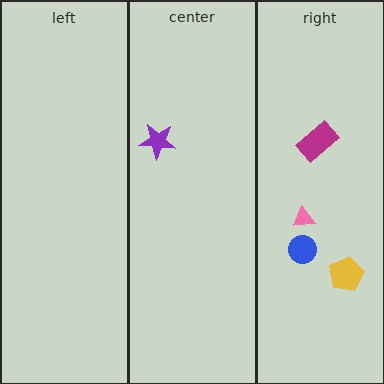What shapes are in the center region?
The purple star.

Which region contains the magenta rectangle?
The right region.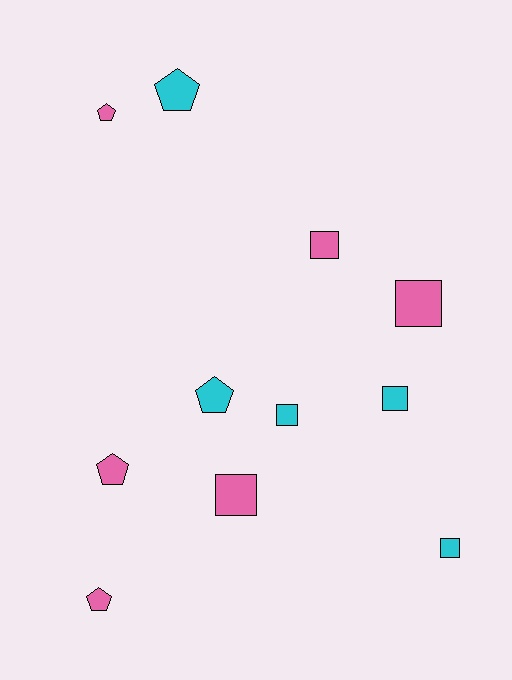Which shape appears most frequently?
Square, with 6 objects.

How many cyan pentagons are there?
There are 2 cyan pentagons.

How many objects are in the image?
There are 11 objects.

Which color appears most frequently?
Pink, with 6 objects.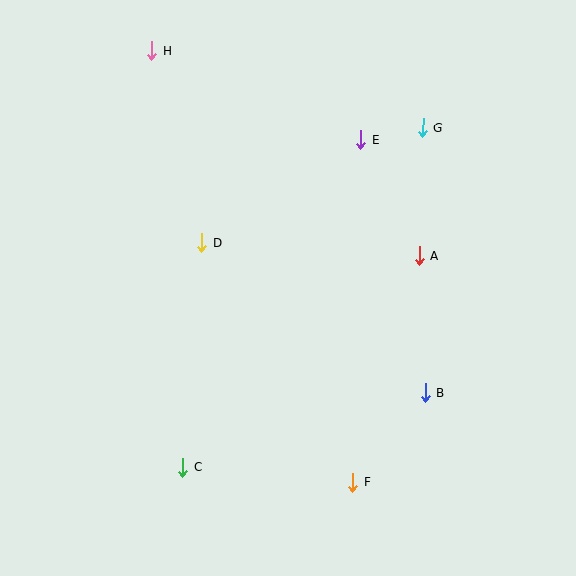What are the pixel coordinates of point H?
Point H is at (152, 50).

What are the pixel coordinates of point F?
Point F is at (353, 482).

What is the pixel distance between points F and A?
The distance between F and A is 236 pixels.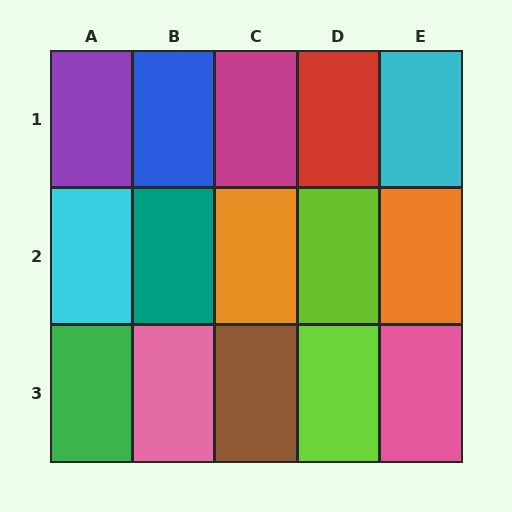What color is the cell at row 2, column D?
Lime.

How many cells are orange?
2 cells are orange.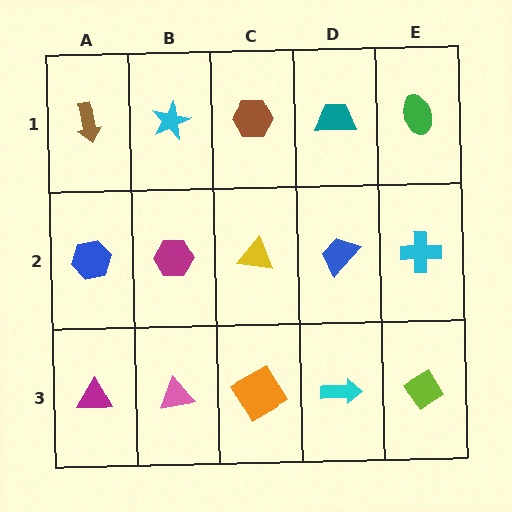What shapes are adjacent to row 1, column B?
A magenta hexagon (row 2, column B), a brown arrow (row 1, column A), a brown hexagon (row 1, column C).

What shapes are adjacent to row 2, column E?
A green ellipse (row 1, column E), a lime diamond (row 3, column E), a blue trapezoid (row 2, column D).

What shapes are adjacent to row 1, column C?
A yellow triangle (row 2, column C), a cyan star (row 1, column B), a teal trapezoid (row 1, column D).